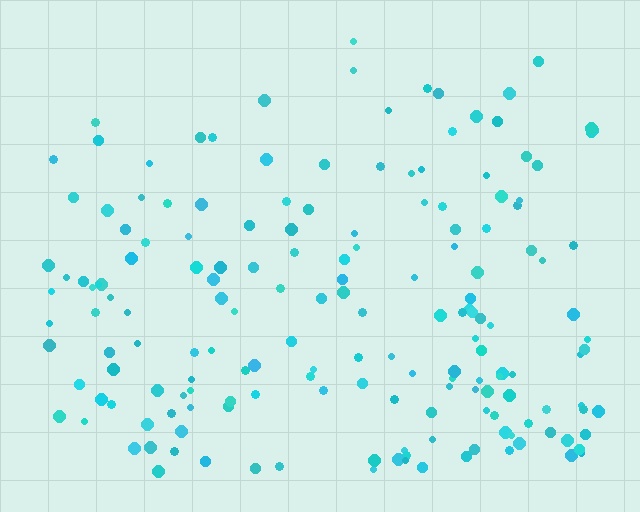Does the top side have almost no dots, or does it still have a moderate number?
Still a moderate number, just noticeably fewer than the bottom.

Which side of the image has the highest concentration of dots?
The bottom.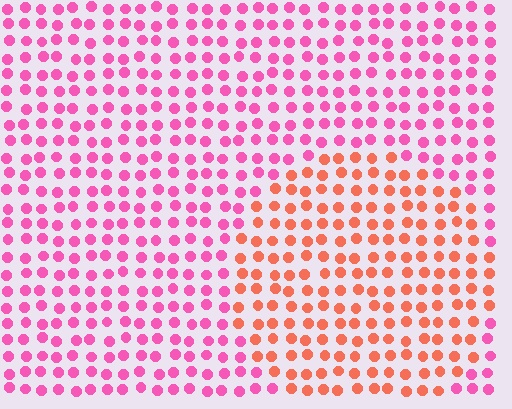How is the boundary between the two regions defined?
The boundary is defined purely by a slight shift in hue (about 45 degrees). Spacing, size, and orientation are identical on both sides.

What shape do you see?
I see a circle.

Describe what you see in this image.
The image is filled with small pink elements in a uniform arrangement. A circle-shaped region is visible where the elements are tinted to a slightly different hue, forming a subtle color boundary.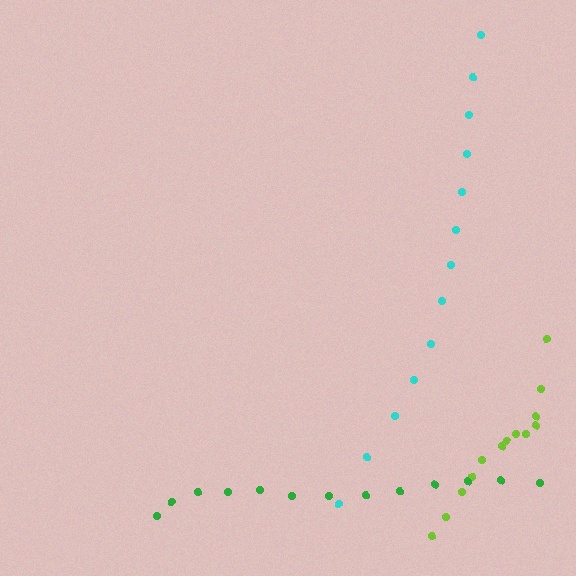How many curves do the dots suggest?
There are 3 distinct paths.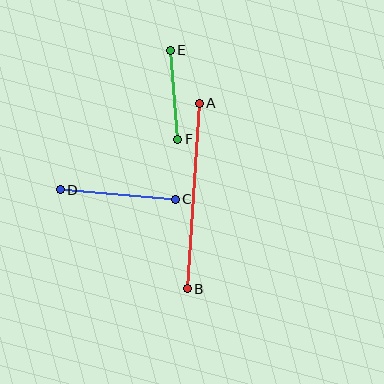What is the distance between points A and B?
The distance is approximately 186 pixels.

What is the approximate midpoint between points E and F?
The midpoint is at approximately (174, 95) pixels.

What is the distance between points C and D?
The distance is approximately 115 pixels.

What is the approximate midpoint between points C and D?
The midpoint is at approximately (118, 194) pixels.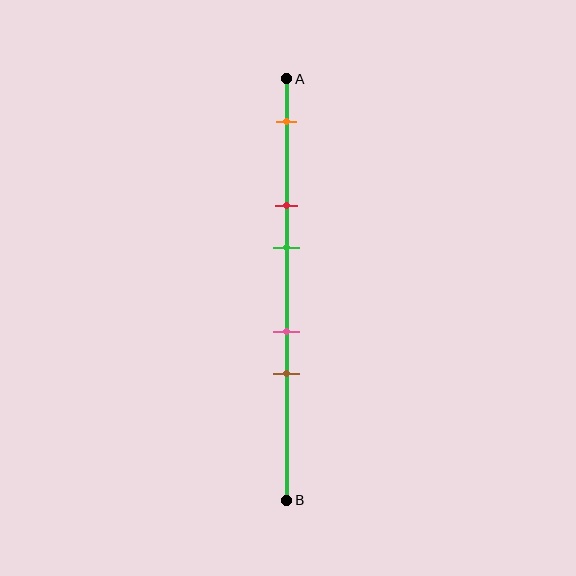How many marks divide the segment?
There are 5 marks dividing the segment.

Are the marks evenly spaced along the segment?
No, the marks are not evenly spaced.